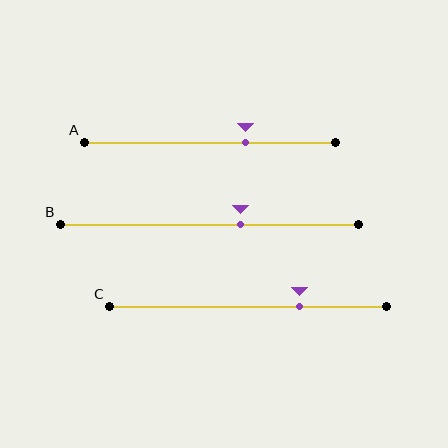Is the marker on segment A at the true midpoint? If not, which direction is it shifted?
No, the marker on segment A is shifted to the right by about 14% of the segment length.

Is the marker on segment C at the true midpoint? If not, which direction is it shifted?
No, the marker on segment C is shifted to the right by about 19% of the segment length.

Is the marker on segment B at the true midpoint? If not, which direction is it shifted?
No, the marker on segment B is shifted to the right by about 11% of the segment length.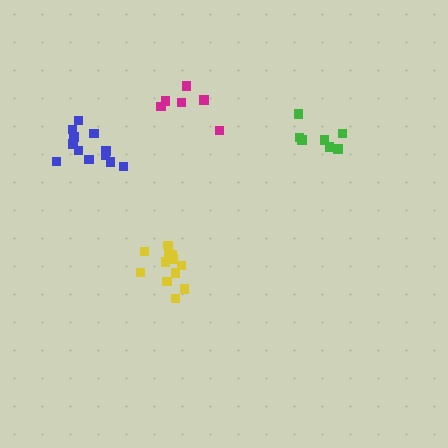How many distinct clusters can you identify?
There are 4 distinct clusters.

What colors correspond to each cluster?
The clusters are colored: magenta, green, blue, yellow.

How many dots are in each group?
Group 1: 6 dots, Group 2: 7 dots, Group 3: 12 dots, Group 4: 12 dots (37 total).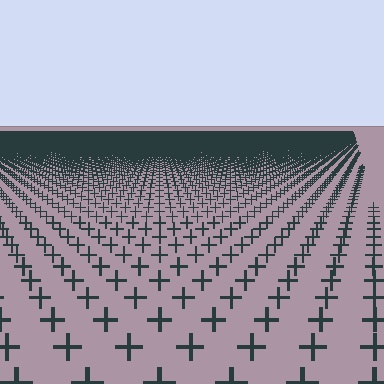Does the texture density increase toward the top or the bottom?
Density increases toward the top.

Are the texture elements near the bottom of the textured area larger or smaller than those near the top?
Larger. Near the bottom, elements are closer to the viewer and appear at a bigger on-screen size.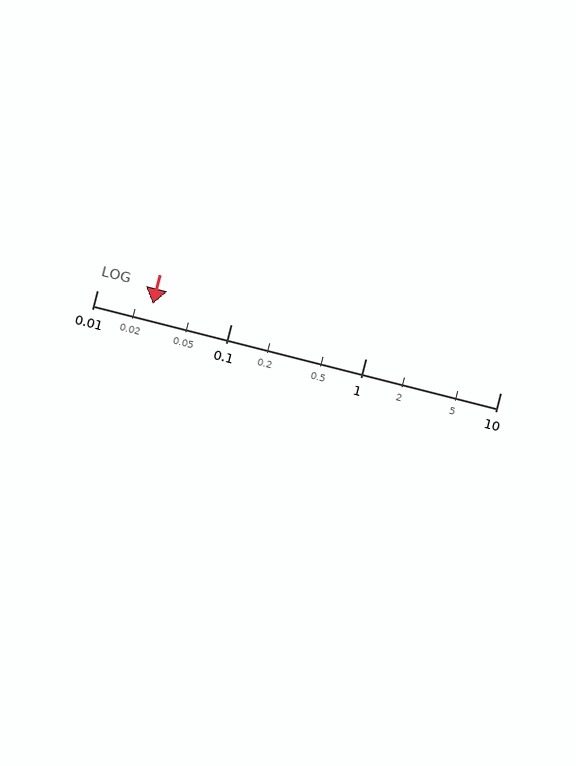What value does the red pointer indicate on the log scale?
The pointer indicates approximately 0.026.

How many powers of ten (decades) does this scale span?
The scale spans 3 decades, from 0.01 to 10.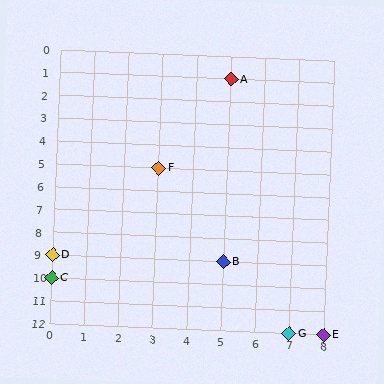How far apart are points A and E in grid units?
Points A and E are 3 columns and 11 rows apart (about 11.4 grid units diagonally).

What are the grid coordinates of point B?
Point B is at grid coordinates (5, 9).